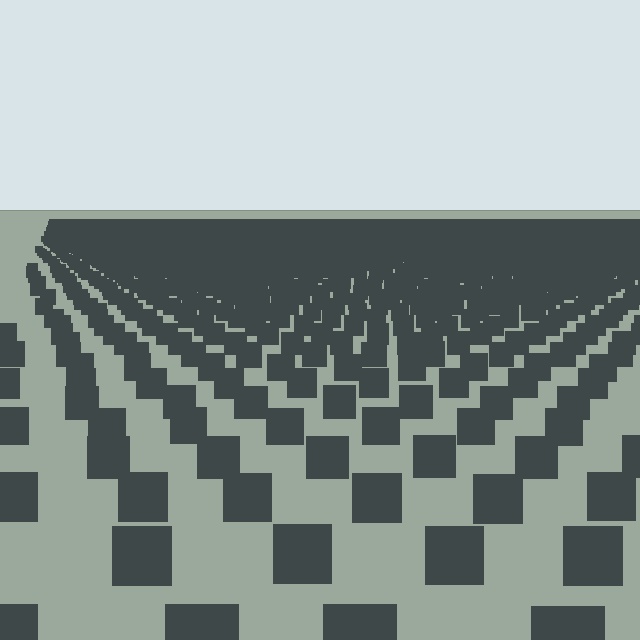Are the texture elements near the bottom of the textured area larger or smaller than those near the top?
Larger. Near the bottom, elements are closer to the viewer and appear at a bigger on-screen size.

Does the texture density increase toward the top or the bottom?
Density increases toward the top.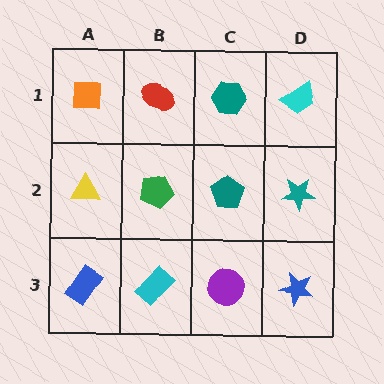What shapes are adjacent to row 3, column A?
A yellow triangle (row 2, column A), a cyan rectangle (row 3, column B).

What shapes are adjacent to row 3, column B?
A green pentagon (row 2, column B), a blue rectangle (row 3, column A), a purple circle (row 3, column C).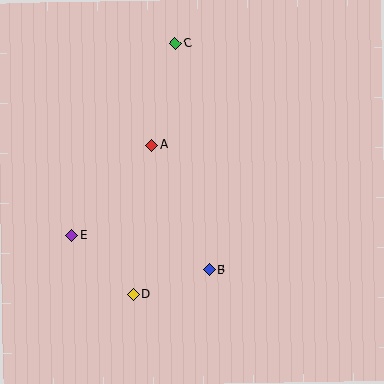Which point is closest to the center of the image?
Point A at (152, 145) is closest to the center.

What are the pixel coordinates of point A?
Point A is at (152, 145).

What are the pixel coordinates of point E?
Point E is at (71, 235).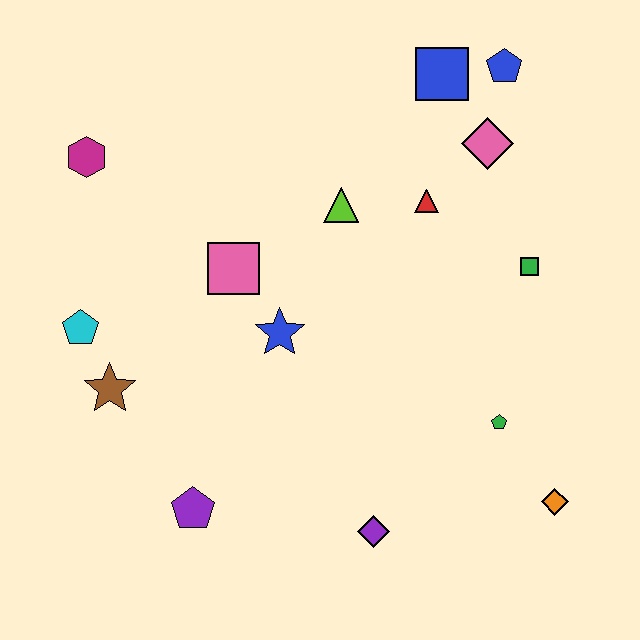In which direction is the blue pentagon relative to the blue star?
The blue pentagon is above the blue star.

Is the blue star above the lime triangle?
No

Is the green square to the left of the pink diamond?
No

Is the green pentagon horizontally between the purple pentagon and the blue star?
No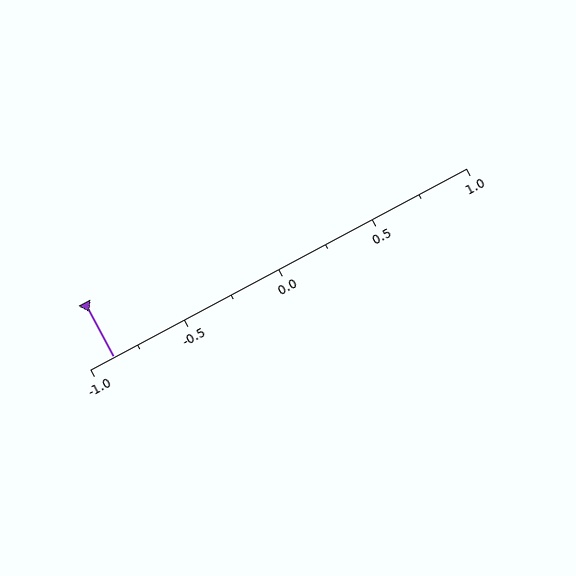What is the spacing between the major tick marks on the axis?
The major ticks are spaced 0.5 apart.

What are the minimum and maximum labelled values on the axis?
The axis runs from -1.0 to 1.0.